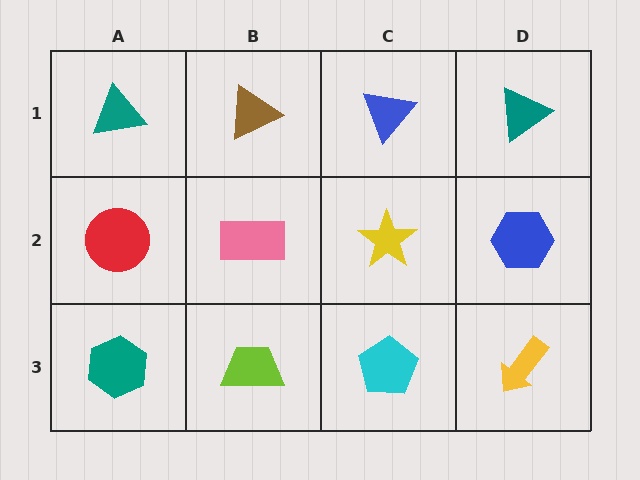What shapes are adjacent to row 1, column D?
A blue hexagon (row 2, column D), a blue triangle (row 1, column C).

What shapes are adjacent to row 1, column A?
A red circle (row 2, column A), a brown triangle (row 1, column B).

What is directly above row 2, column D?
A teal triangle.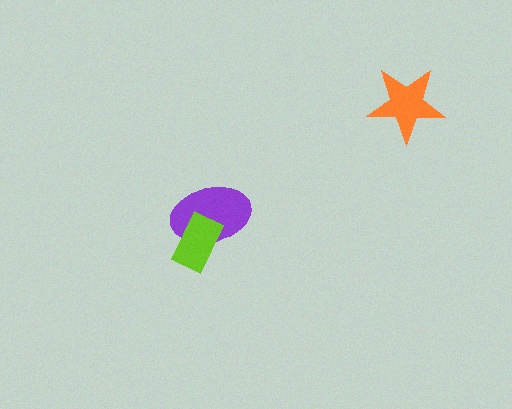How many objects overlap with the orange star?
0 objects overlap with the orange star.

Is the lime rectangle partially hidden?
No, no other shape covers it.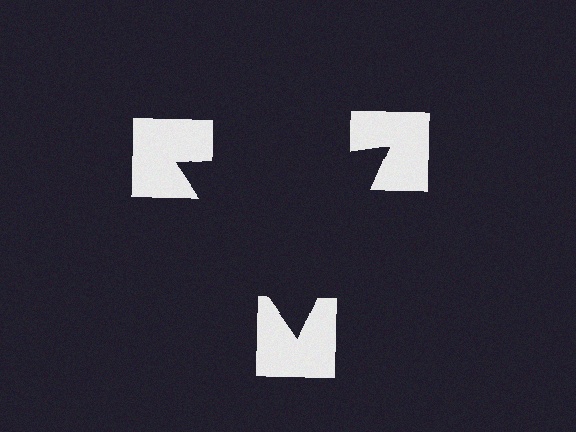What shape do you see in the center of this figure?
An illusory triangle — its edges are inferred from the aligned wedge cuts in the notched squares, not physically drawn.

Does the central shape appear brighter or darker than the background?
It typically appears slightly darker than the background, even though no actual brightness change is drawn.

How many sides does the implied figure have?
3 sides.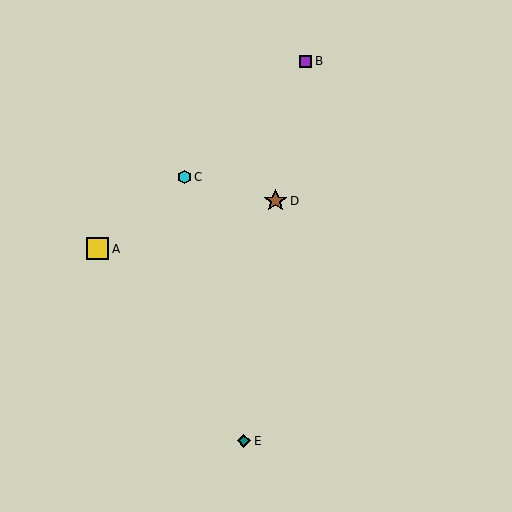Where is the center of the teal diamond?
The center of the teal diamond is at (244, 441).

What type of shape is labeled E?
Shape E is a teal diamond.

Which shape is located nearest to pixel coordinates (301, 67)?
The purple square (labeled B) at (306, 61) is nearest to that location.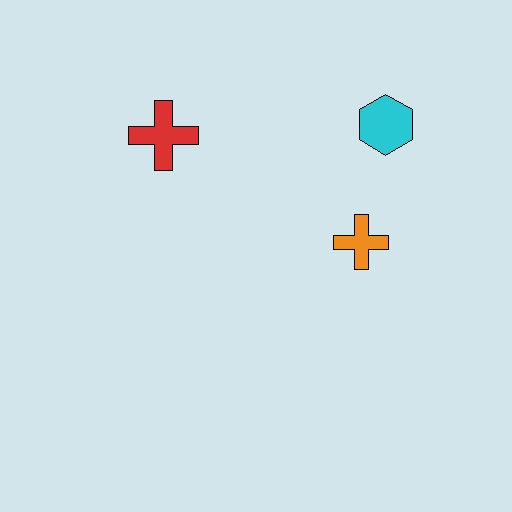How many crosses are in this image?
There are 2 crosses.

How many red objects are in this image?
There is 1 red object.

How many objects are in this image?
There are 3 objects.